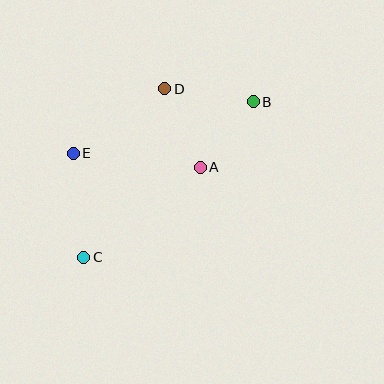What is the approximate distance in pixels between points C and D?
The distance between C and D is approximately 187 pixels.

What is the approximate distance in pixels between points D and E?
The distance between D and E is approximately 112 pixels.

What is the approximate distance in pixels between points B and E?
The distance between B and E is approximately 187 pixels.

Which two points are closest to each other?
Points A and B are closest to each other.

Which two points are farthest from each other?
Points B and C are farthest from each other.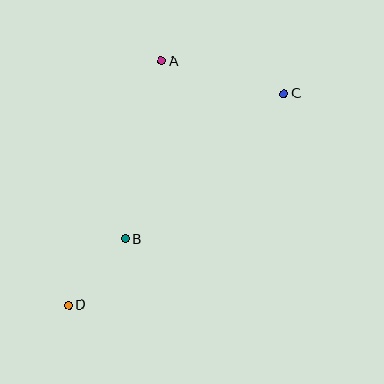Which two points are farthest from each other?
Points C and D are farthest from each other.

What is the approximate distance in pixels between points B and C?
The distance between B and C is approximately 215 pixels.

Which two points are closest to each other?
Points B and D are closest to each other.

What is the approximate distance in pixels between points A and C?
The distance between A and C is approximately 127 pixels.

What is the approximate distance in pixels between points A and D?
The distance between A and D is approximately 261 pixels.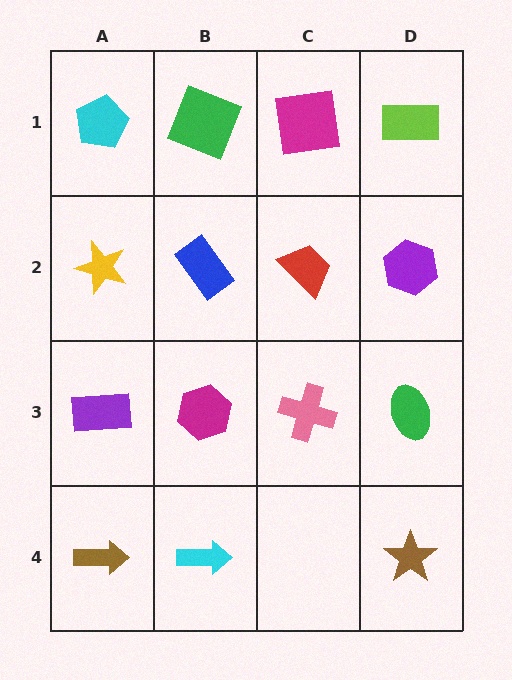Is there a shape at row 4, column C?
No, that cell is empty.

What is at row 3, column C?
A pink cross.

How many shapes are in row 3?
4 shapes.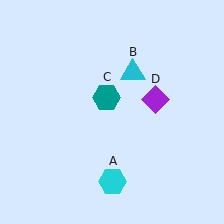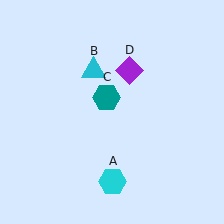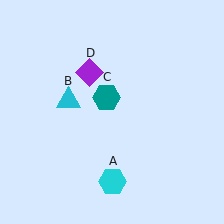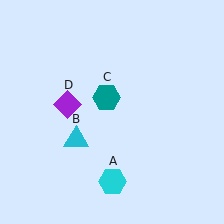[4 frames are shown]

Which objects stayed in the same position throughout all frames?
Cyan hexagon (object A) and teal hexagon (object C) remained stationary.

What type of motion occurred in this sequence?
The cyan triangle (object B), purple diamond (object D) rotated counterclockwise around the center of the scene.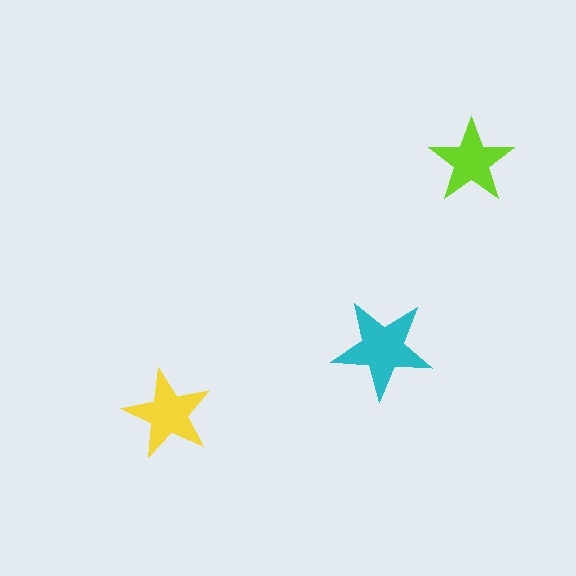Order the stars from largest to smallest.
the cyan one, the yellow one, the lime one.